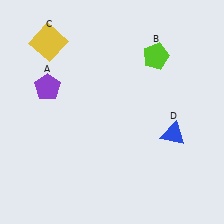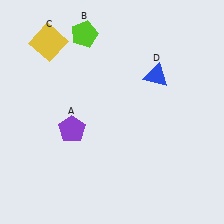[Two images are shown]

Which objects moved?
The objects that moved are: the purple pentagon (A), the lime pentagon (B), the blue triangle (D).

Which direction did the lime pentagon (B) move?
The lime pentagon (B) moved left.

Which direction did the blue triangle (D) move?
The blue triangle (D) moved up.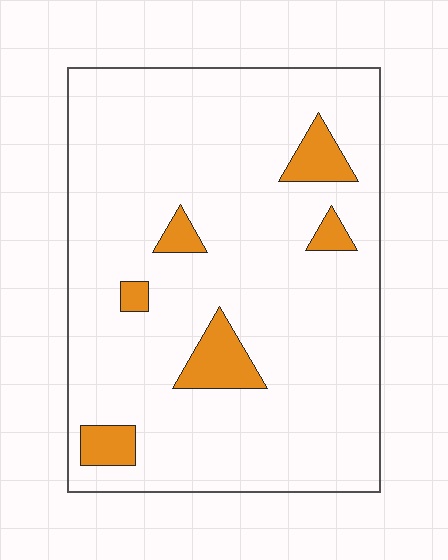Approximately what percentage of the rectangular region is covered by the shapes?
Approximately 10%.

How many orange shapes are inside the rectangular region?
6.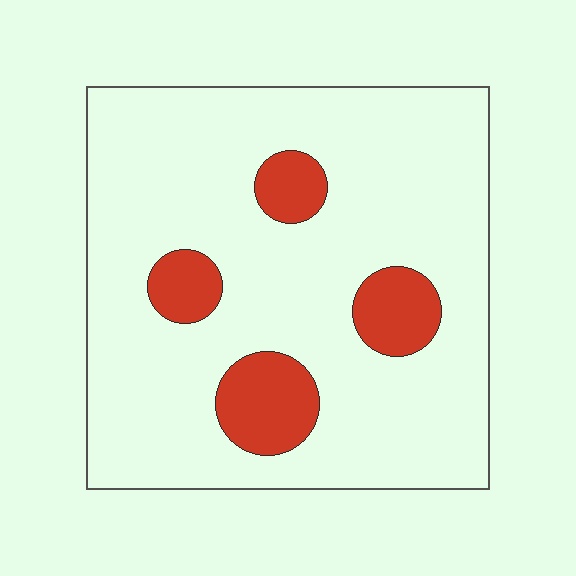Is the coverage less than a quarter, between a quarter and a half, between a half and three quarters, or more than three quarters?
Less than a quarter.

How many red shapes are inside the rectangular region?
4.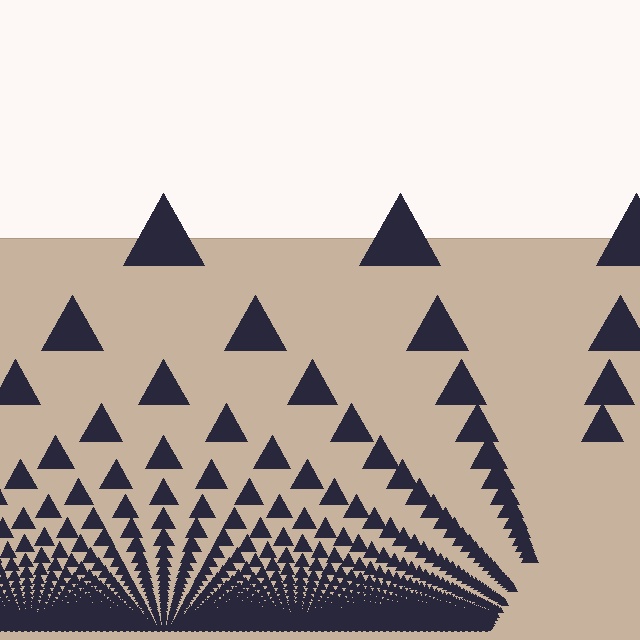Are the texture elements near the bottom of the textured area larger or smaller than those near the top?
Smaller. The gradient is inverted — elements near the bottom are smaller and denser.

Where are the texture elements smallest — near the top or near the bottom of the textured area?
Near the bottom.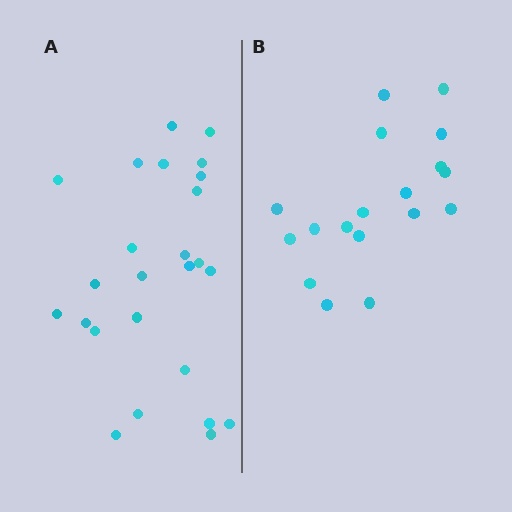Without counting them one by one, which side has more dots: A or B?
Region A (the left region) has more dots.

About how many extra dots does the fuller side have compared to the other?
Region A has roughly 8 or so more dots than region B.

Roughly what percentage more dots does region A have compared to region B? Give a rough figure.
About 40% more.